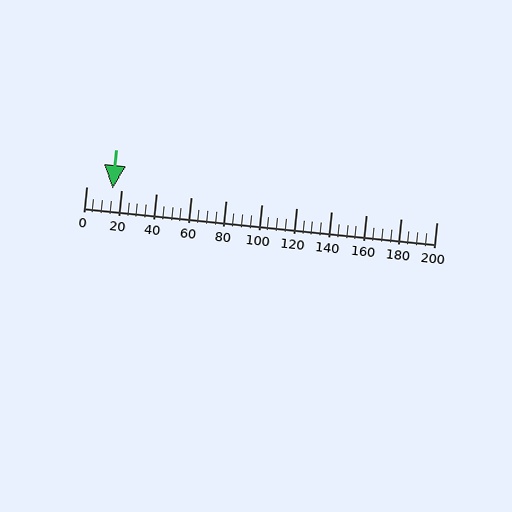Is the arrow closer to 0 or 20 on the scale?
The arrow is closer to 20.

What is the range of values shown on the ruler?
The ruler shows values from 0 to 200.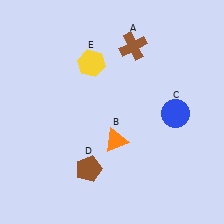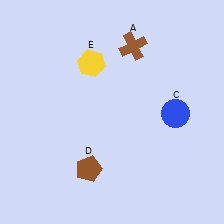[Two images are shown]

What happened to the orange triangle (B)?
The orange triangle (B) was removed in Image 2. It was in the bottom-right area of Image 1.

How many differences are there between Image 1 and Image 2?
There is 1 difference between the two images.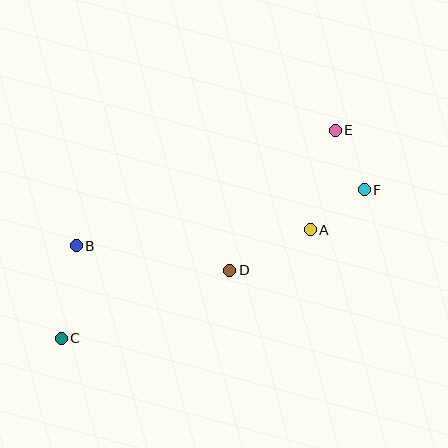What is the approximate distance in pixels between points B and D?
The distance between B and D is approximately 155 pixels.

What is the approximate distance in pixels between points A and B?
The distance between A and B is approximately 235 pixels.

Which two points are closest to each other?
Points E and F are closest to each other.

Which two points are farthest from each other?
Points C and E are farthest from each other.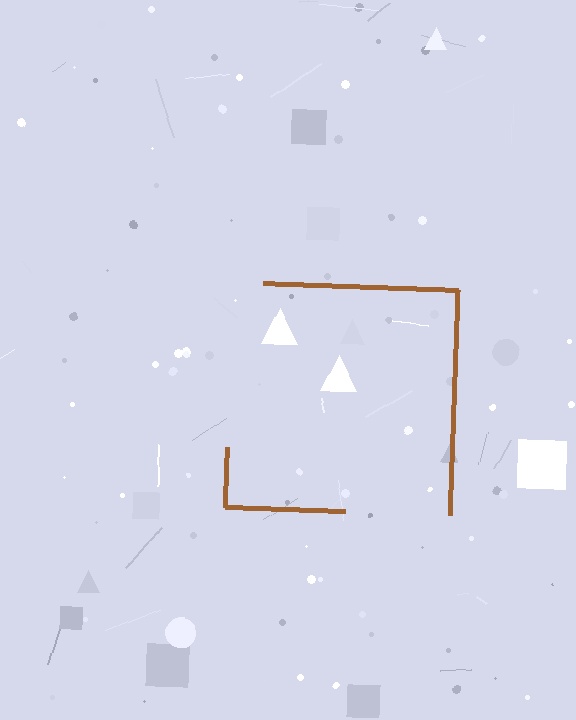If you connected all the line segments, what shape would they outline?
They would outline a square.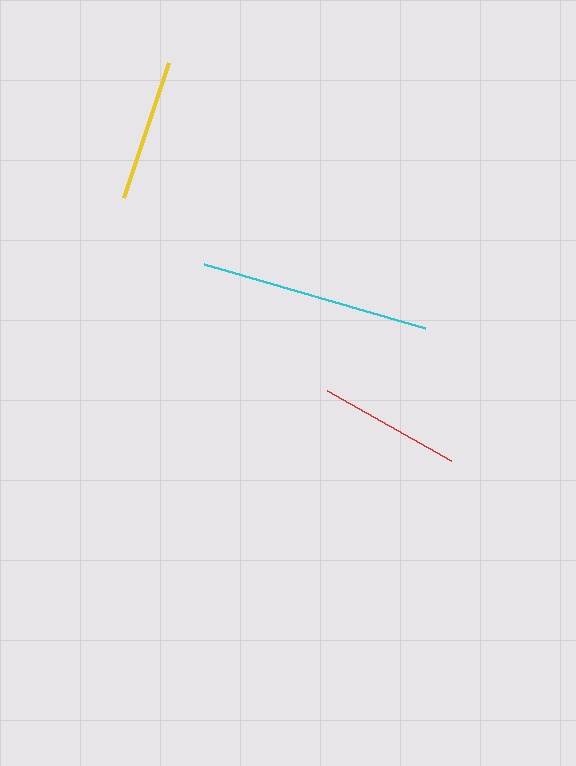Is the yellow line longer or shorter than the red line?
The red line is longer than the yellow line.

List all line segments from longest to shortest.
From longest to shortest: cyan, red, yellow.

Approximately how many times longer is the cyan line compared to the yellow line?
The cyan line is approximately 1.6 times the length of the yellow line.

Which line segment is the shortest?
The yellow line is the shortest at approximately 142 pixels.